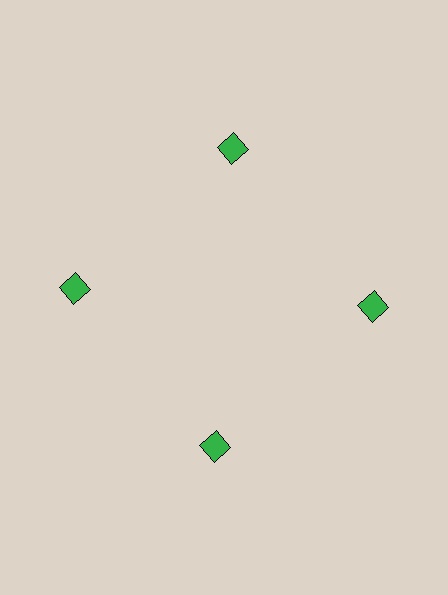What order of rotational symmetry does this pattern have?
This pattern has 4-fold rotational symmetry.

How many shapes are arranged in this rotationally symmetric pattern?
There are 4 shapes, arranged in 4 groups of 1.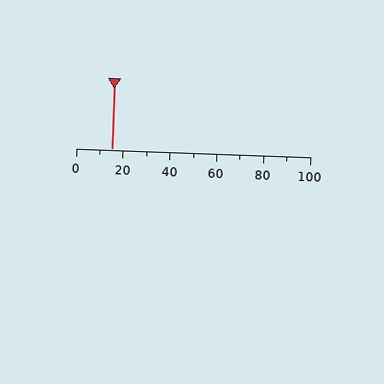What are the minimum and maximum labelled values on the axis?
The axis runs from 0 to 100.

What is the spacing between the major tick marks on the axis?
The major ticks are spaced 20 apart.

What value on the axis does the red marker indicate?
The marker indicates approximately 15.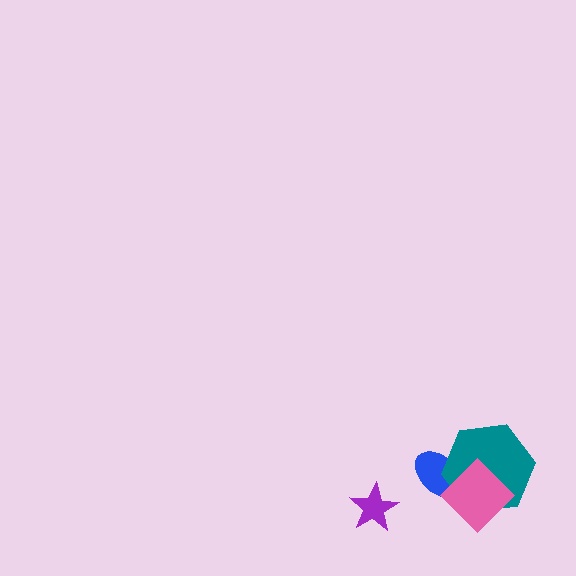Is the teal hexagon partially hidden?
Yes, it is partially covered by another shape.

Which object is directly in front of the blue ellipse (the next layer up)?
The teal hexagon is directly in front of the blue ellipse.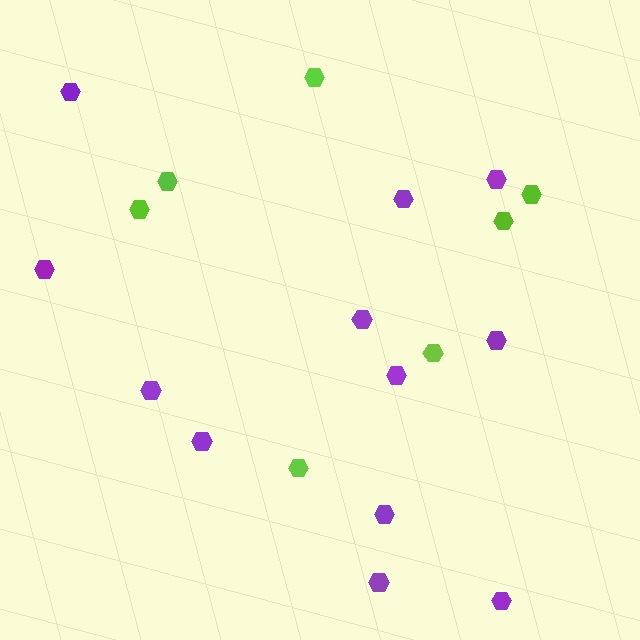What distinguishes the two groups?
There are 2 groups: one group of purple hexagons (12) and one group of lime hexagons (7).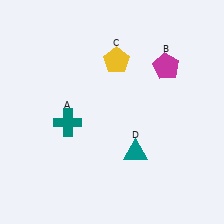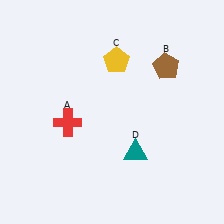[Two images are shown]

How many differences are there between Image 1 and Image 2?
There are 2 differences between the two images.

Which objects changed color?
A changed from teal to red. B changed from magenta to brown.